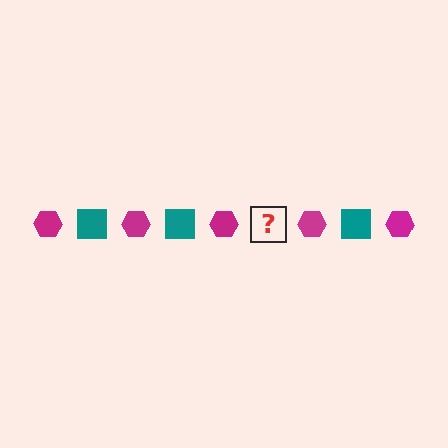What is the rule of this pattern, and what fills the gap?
The rule is that the pattern alternates between magenta hexagon and teal square. The gap should be filled with a teal square.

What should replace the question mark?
The question mark should be replaced with a teal square.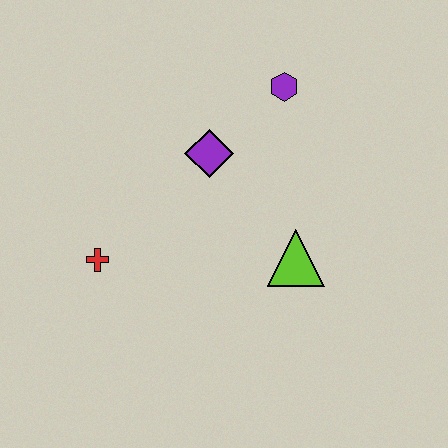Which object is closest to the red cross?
The purple diamond is closest to the red cross.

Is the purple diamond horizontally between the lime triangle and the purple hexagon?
No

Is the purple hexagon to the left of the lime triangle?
Yes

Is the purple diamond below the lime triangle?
No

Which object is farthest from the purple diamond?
The red cross is farthest from the purple diamond.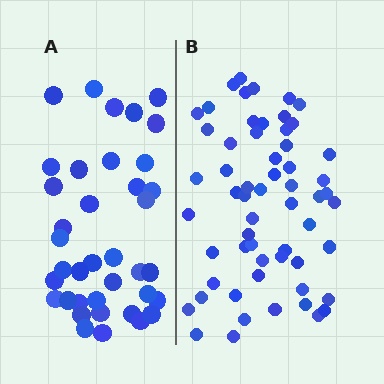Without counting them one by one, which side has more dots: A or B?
Region B (the right region) has more dots.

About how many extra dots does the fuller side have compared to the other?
Region B has approximately 20 more dots than region A.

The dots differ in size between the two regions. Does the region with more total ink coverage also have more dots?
No. Region A has more total ink coverage because its dots are larger, but region B actually contains more individual dots. Total area can be misleading — the number of items is what matters here.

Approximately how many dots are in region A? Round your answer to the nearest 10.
About 40 dots. (The exact count is 38, which rounds to 40.)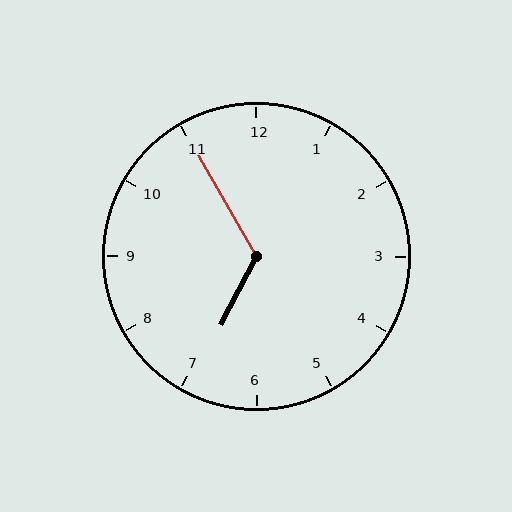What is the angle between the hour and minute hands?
Approximately 122 degrees.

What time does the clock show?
6:55.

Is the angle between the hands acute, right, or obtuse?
It is obtuse.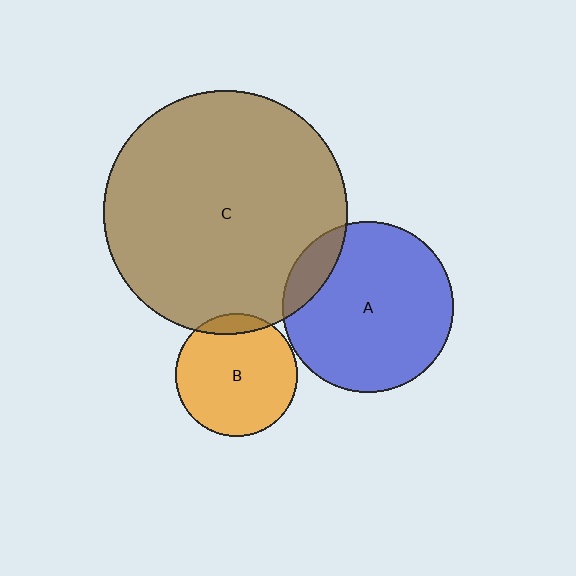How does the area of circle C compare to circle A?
Approximately 2.0 times.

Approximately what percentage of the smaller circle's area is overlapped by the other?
Approximately 10%.